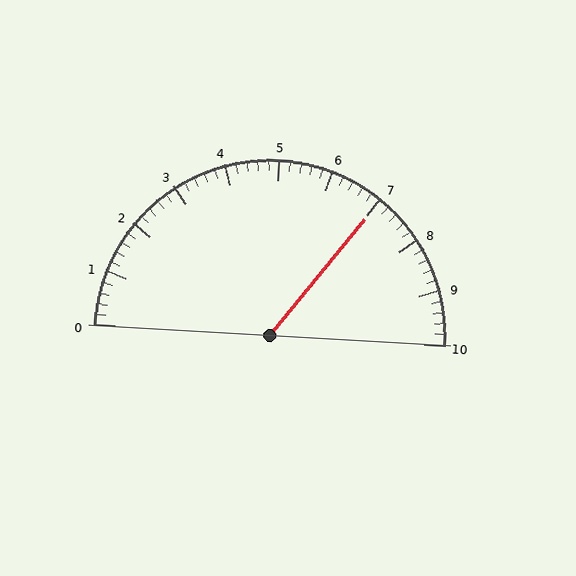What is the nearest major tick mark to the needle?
The nearest major tick mark is 7.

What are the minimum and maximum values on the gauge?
The gauge ranges from 0 to 10.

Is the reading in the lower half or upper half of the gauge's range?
The reading is in the upper half of the range (0 to 10).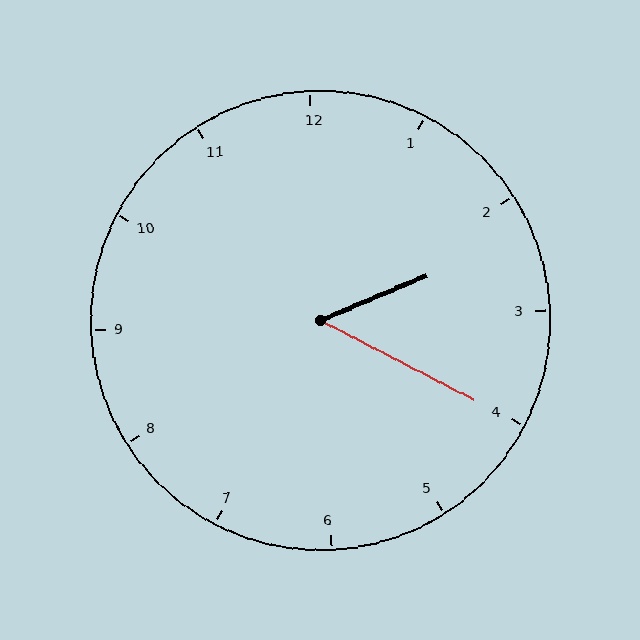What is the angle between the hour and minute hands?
Approximately 50 degrees.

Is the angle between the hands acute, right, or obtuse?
It is acute.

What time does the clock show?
2:20.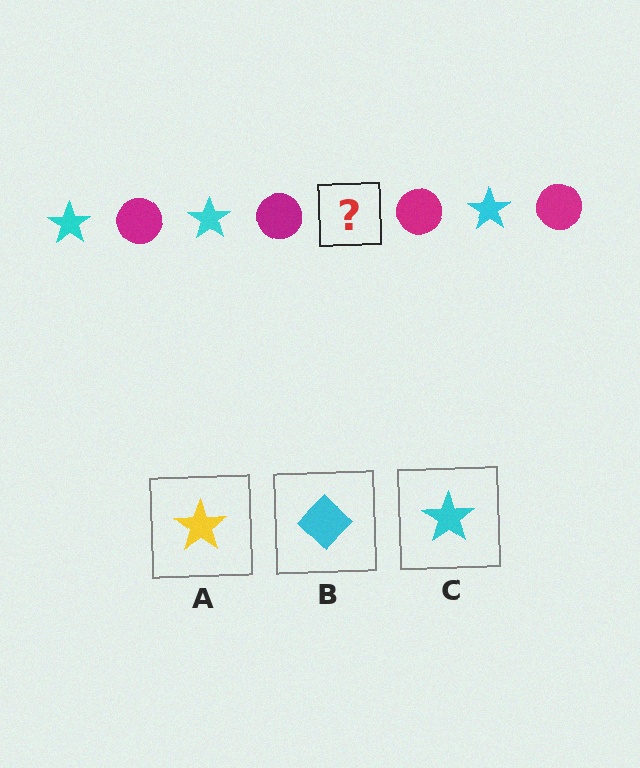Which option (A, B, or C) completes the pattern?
C.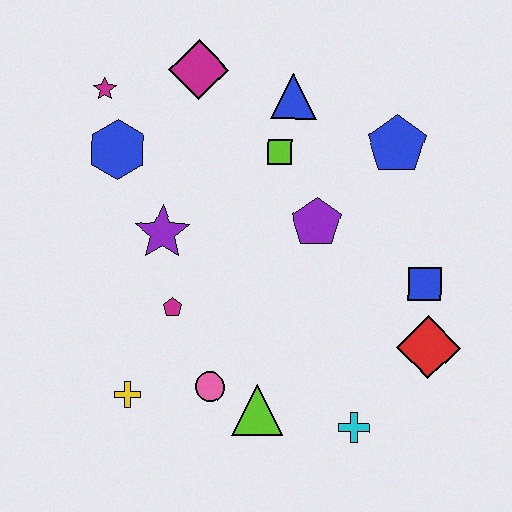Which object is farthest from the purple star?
The red diamond is farthest from the purple star.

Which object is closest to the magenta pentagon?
The purple star is closest to the magenta pentagon.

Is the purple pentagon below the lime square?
Yes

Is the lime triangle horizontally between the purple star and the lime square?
Yes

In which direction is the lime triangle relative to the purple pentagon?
The lime triangle is below the purple pentagon.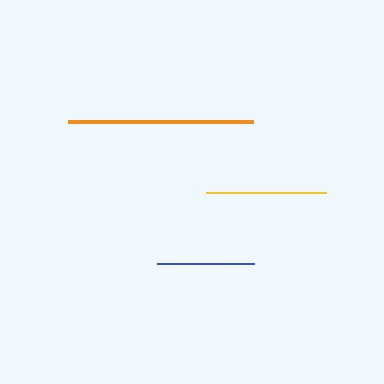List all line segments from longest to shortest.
From longest to shortest: orange, yellow, blue.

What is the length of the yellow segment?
The yellow segment is approximately 120 pixels long.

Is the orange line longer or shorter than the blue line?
The orange line is longer than the blue line.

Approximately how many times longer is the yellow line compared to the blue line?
The yellow line is approximately 1.2 times the length of the blue line.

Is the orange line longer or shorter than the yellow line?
The orange line is longer than the yellow line.